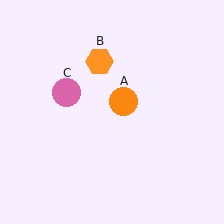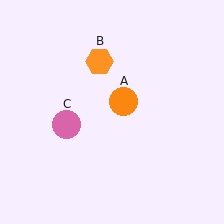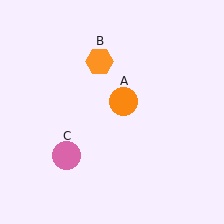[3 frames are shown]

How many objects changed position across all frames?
1 object changed position: pink circle (object C).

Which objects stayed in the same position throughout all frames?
Orange circle (object A) and orange hexagon (object B) remained stationary.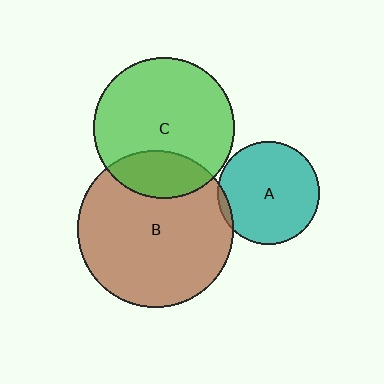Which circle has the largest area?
Circle B (brown).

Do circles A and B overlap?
Yes.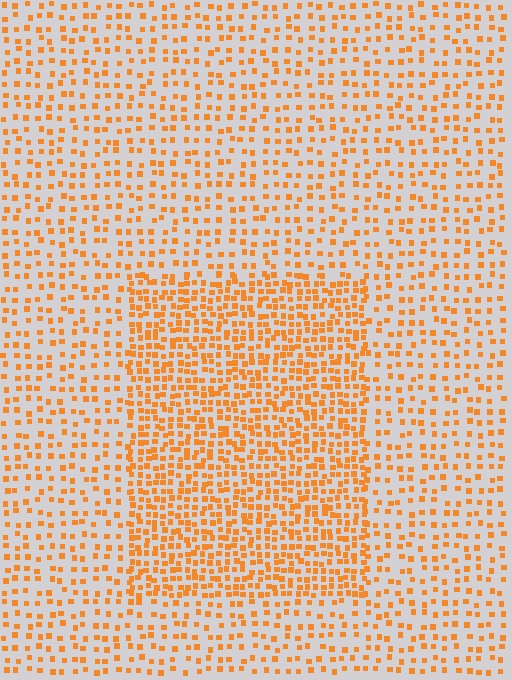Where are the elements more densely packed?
The elements are more densely packed inside the rectangle boundary.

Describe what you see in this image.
The image contains small orange elements arranged at two different densities. A rectangle-shaped region is visible where the elements are more densely packed than the surrounding area.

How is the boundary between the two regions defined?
The boundary is defined by a change in element density (approximately 2.0x ratio). All elements are the same color, size, and shape.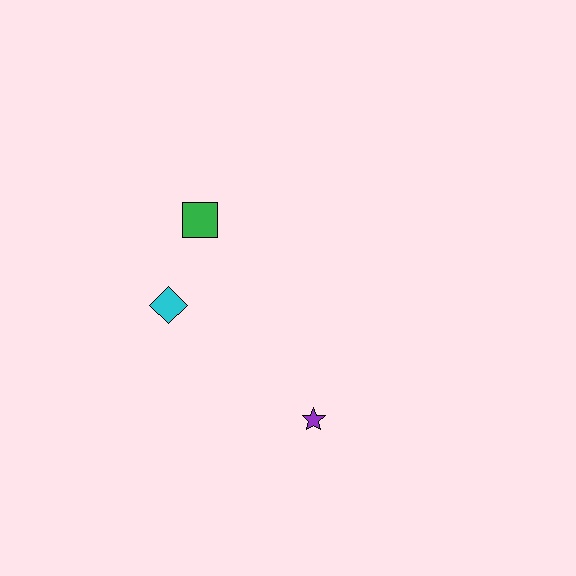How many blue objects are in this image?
There are no blue objects.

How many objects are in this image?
There are 3 objects.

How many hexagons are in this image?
There are no hexagons.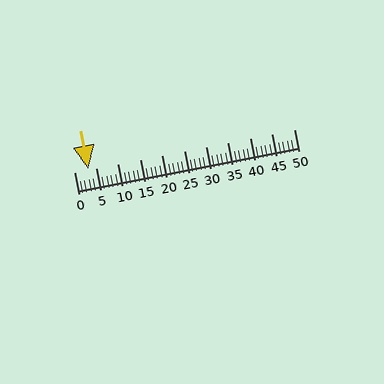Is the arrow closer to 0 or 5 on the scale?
The arrow is closer to 5.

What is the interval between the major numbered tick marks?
The major tick marks are spaced 5 units apart.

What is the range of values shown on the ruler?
The ruler shows values from 0 to 50.